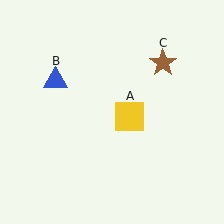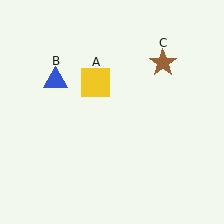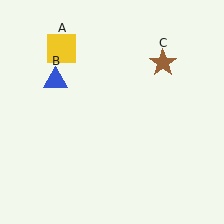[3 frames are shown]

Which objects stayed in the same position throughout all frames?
Blue triangle (object B) and brown star (object C) remained stationary.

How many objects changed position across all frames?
1 object changed position: yellow square (object A).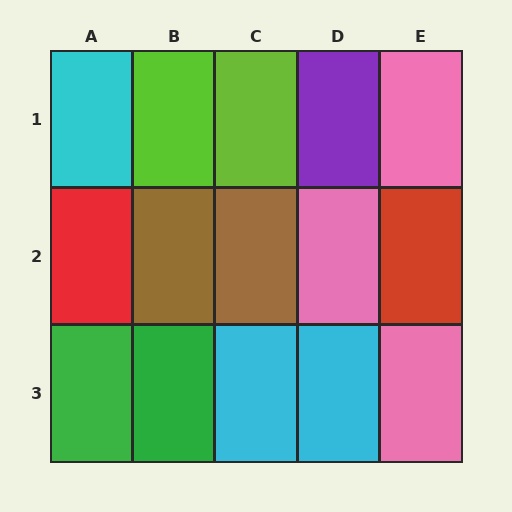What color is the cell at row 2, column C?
Brown.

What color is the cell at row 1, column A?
Cyan.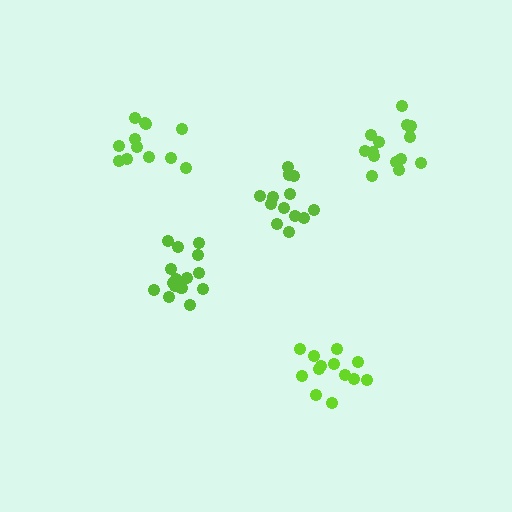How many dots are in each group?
Group 1: 13 dots, Group 2: 13 dots, Group 3: 12 dots, Group 4: 16 dots, Group 5: 15 dots (69 total).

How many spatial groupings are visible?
There are 5 spatial groupings.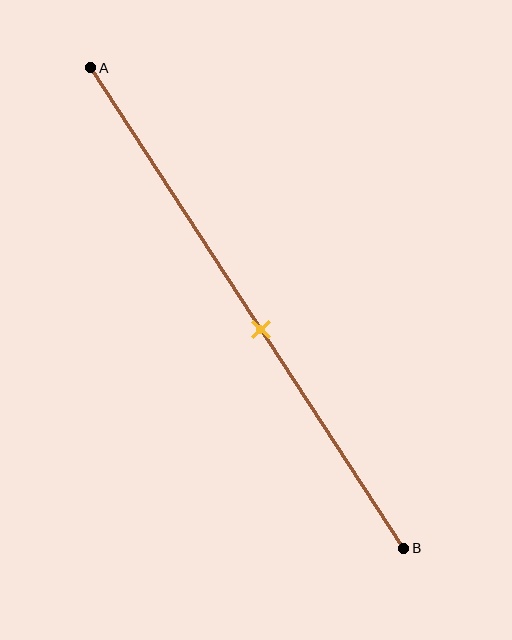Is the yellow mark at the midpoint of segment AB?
No, the mark is at about 55% from A, not at the 50% midpoint.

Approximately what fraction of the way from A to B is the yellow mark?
The yellow mark is approximately 55% of the way from A to B.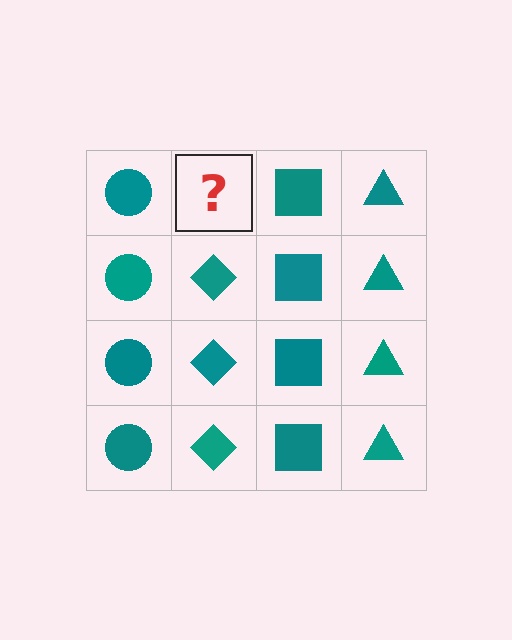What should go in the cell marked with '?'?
The missing cell should contain a teal diamond.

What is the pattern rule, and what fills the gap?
The rule is that each column has a consistent shape. The gap should be filled with a teal diamond.